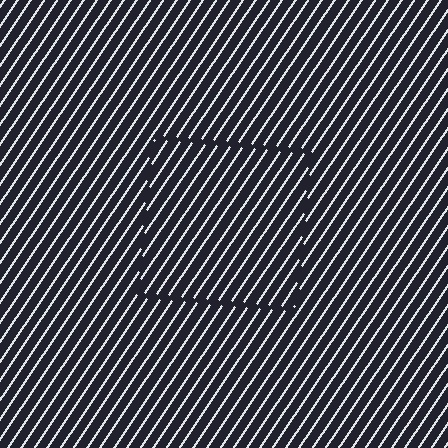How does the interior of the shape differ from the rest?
The interior of the shape contains the same grating, shifted by half a period — the contour is defined by the phase discontinuity where line-ends from the inner and outer gratings abut.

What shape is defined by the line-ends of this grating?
An illusory square. The interior of the shape contains the same grating, shifted by half a period — the contour is defined by the phase discontinuity where line-ends from the inner and outer gratings abut.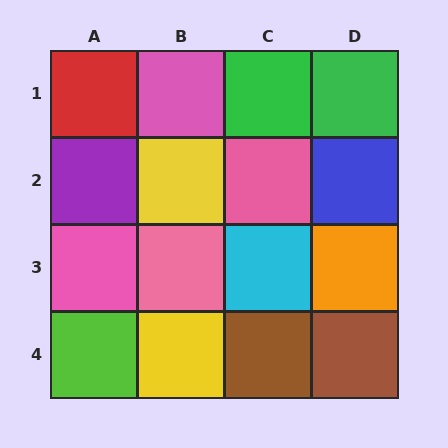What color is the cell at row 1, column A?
Red.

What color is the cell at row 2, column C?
Pink.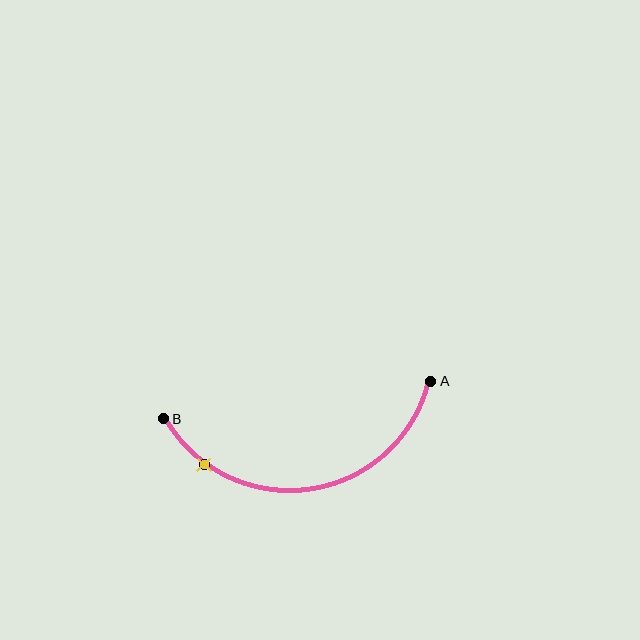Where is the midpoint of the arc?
The arc midpoint is the point on the curve farthest from the straight line joining A and B. It sits below that line.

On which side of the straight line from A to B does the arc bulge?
The arc bulges below the straight line connecting A and B.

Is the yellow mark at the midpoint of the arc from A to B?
No. The yellow mark lies on the arc but is closer to endpoint B. The arc midpoint would be at the point on the curve equidistant along the arc from both A and B.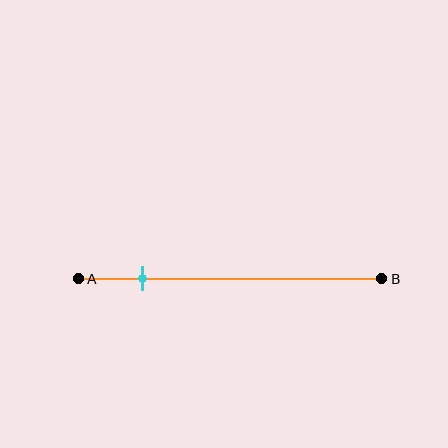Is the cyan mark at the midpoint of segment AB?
No, the mark is at about 20% from A, not at the 50% midpoint.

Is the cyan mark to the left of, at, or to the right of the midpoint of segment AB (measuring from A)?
The cyan mark is to the left of the midpoint of segment AB.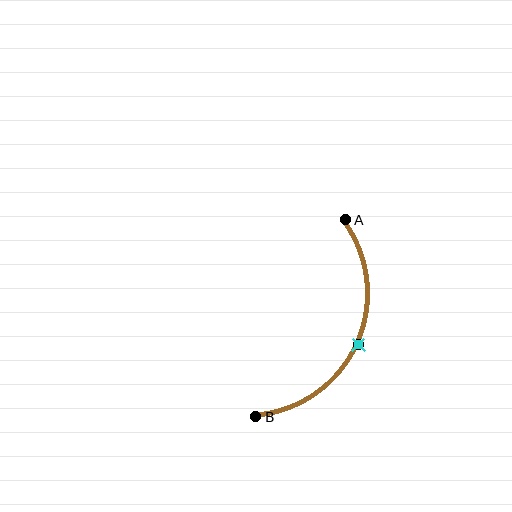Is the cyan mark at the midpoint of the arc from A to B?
Yes. The cyan mark lies on the arc at equal arc-length from both A and B — it is the arc midpoint.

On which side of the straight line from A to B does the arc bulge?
The arc bulges to the right of the straight line connecting A and B.